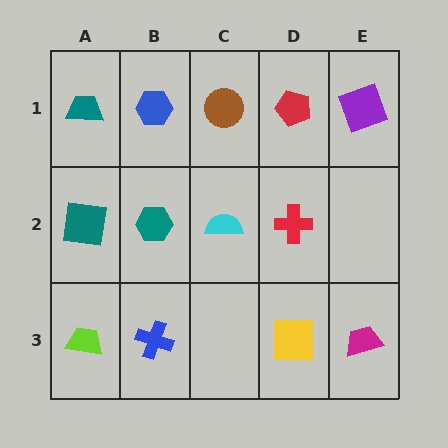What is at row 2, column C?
A cyan semicircle.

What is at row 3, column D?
A yellow square.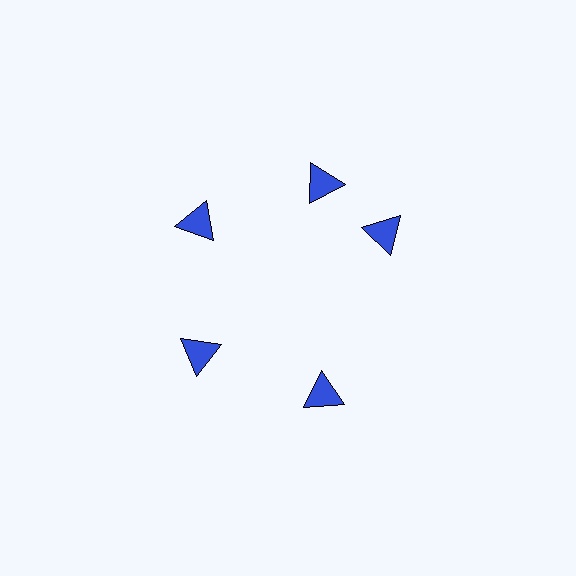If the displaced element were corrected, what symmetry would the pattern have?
It would have 5-fold rotational symmetry — the pattern would map onto itself every 72 degrees.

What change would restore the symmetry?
The symmetry would be restored by rotating it back into even spacing with its neighbors so that all 5 triangles sit at equal angles and equal distance from the center.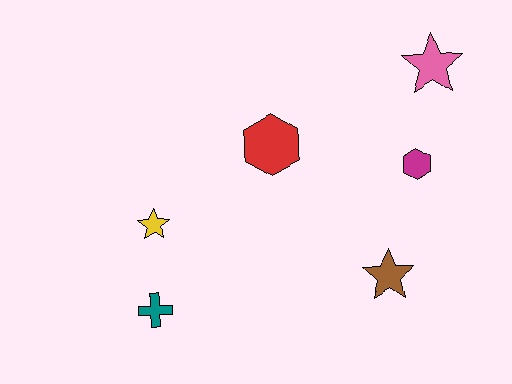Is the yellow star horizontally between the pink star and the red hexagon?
No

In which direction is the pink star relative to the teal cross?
The pink star is to the right of the teal cross.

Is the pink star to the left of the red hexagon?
No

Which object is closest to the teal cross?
The yellow star is closest to the teal cross.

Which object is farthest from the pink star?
The teal cross is farthest from the pink star.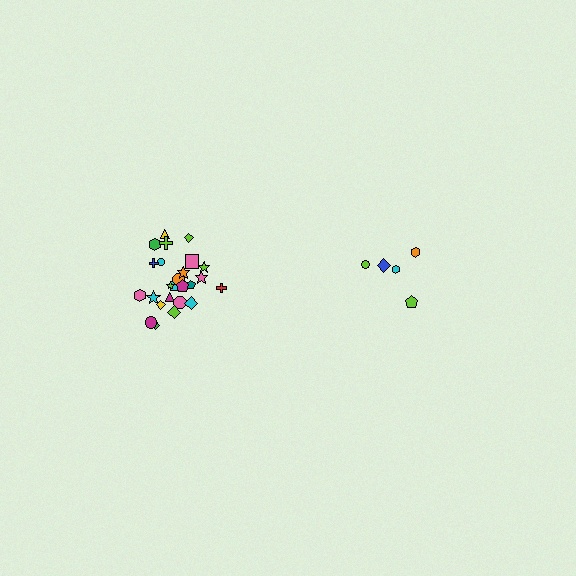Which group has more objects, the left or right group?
The left group.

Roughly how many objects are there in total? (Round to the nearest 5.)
Roughly 30 objects in total.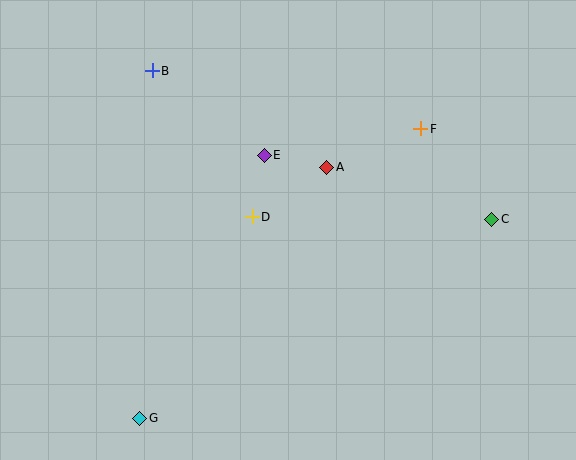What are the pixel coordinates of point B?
Point B is at (152, 71).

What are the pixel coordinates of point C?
Point C is at (492, 219).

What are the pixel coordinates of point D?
Point D is at (252, 217).